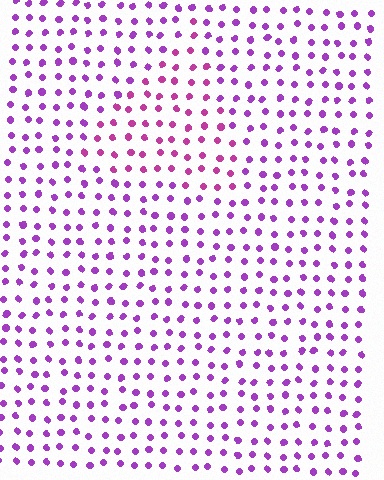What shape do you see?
I see a triangle.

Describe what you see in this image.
The image is filled with small purple elements in a uniform arrangement. A triangle-shaped region is visible where the elements are tinted to a slightly different hue, forming a subtle color boundary.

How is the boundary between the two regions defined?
The boundary is defined purely by a slight shift in hue (about 29 degrees). Spacing, size, and orientation are identical on both sides.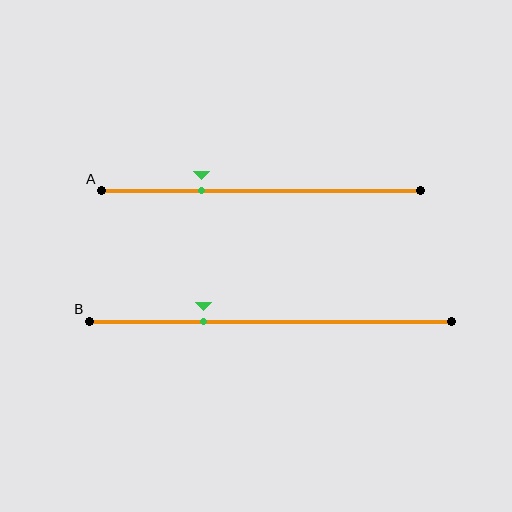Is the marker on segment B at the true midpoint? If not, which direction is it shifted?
No, the marker on segment B is shifted to the left by about 18% of the segment length.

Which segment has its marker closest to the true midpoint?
Segment B has its marker closest to the true midpoint.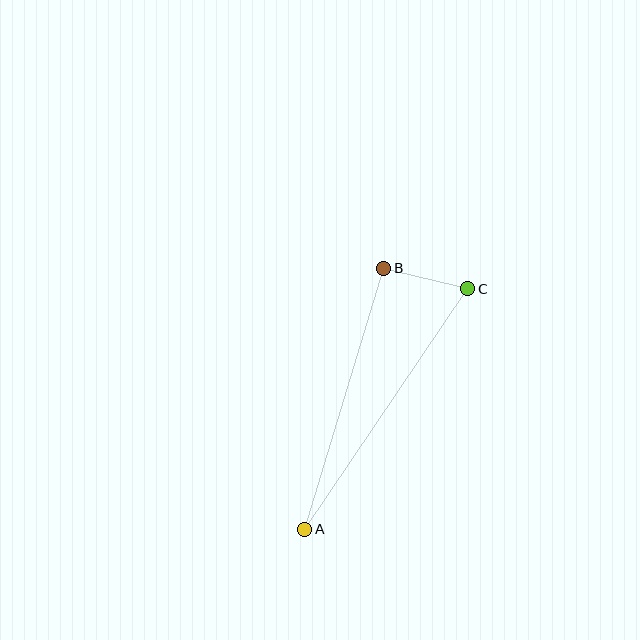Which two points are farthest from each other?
Points A and C are farthest from each other.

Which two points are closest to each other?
Points B and C are closest to each other.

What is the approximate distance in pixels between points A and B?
The distance between A and B is approximately 273 pixels.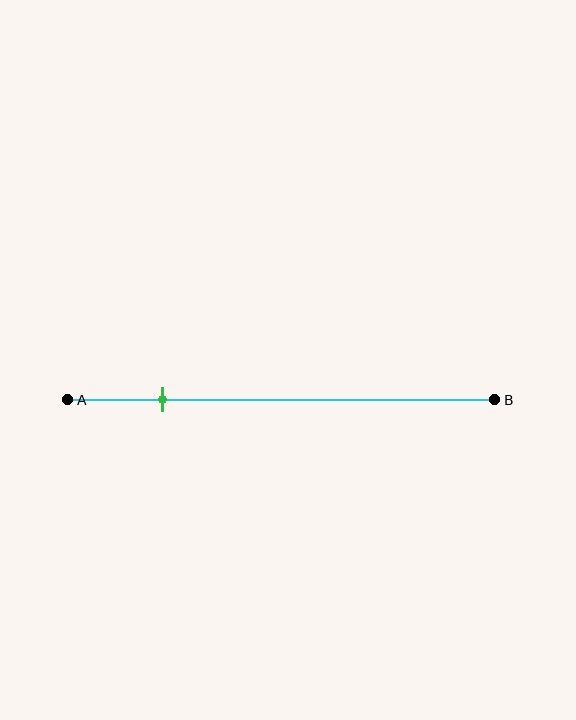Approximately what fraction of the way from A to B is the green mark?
The green mark is approximately 20% of the way from A to B.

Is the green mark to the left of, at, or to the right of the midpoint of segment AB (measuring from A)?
The green mark is to the left of the midpoint of segment AB.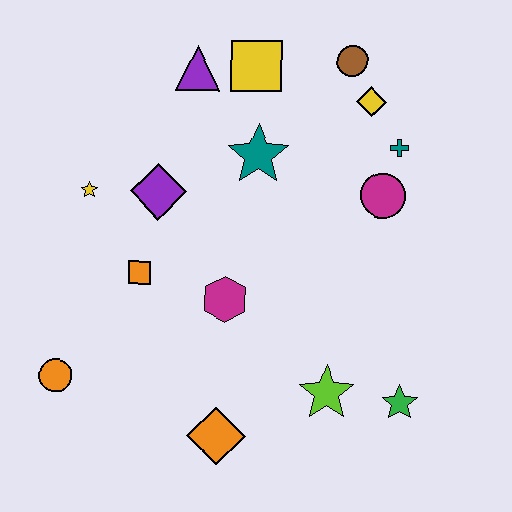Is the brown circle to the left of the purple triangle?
No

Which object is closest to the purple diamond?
The yellow star is closest to the purple diamond.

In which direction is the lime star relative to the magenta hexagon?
The lime star is to the right of the magenta hexagon.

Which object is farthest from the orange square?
The brown circle is farthest from the orange square.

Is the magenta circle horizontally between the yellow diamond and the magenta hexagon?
No